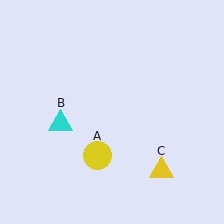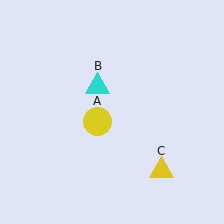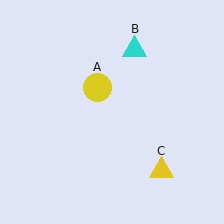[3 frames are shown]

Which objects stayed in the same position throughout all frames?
Yellow triangle (object C) remained stationary.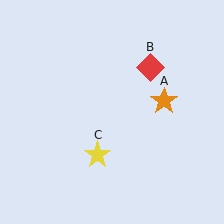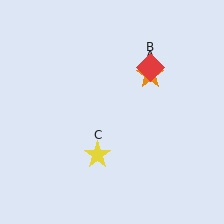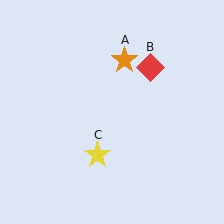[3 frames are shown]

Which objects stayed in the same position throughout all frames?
Red diamond (object B) and yellow star (object C) remained stationary.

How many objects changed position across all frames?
1 object changed position: orange star (object A).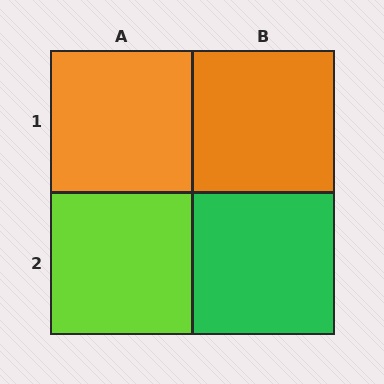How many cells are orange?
2 cells are orange.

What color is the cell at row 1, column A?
Orange.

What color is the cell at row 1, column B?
Orange.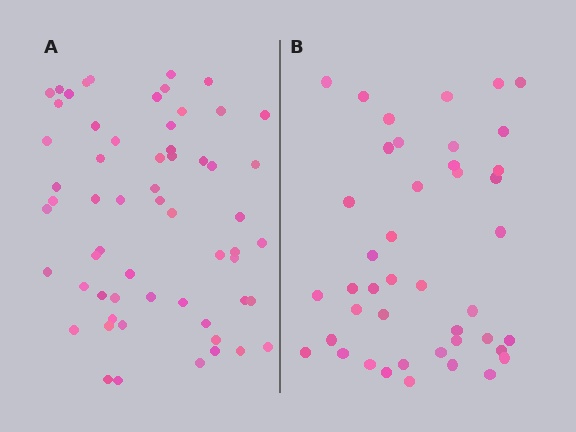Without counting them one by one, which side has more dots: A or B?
Region A (the left region) has more dots.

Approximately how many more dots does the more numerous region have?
Region A has approximately 15 more dots than region B.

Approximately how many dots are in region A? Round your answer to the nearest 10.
About 60 dots.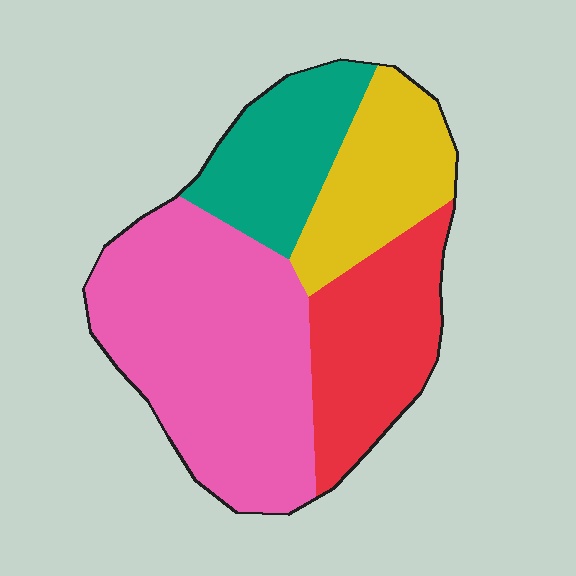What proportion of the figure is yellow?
Yellow covers 18% of the figure.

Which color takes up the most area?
Pink, at roughly 45%.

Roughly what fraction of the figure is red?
Red covers around 20% of the figure.